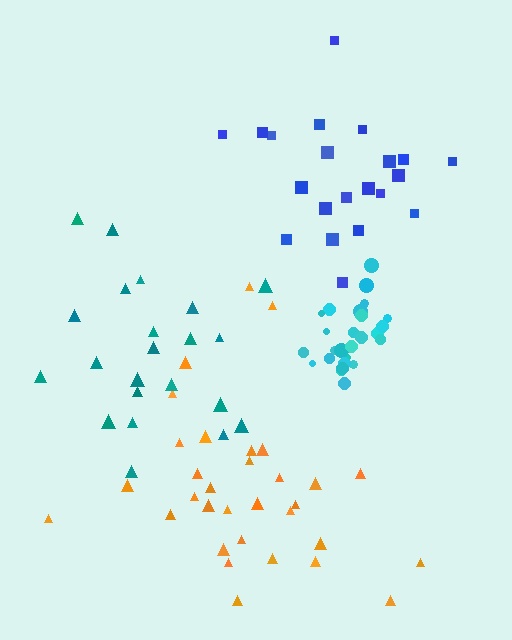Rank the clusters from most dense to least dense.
cyan, orange, blue, teal.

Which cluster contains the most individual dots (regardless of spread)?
Orange (32).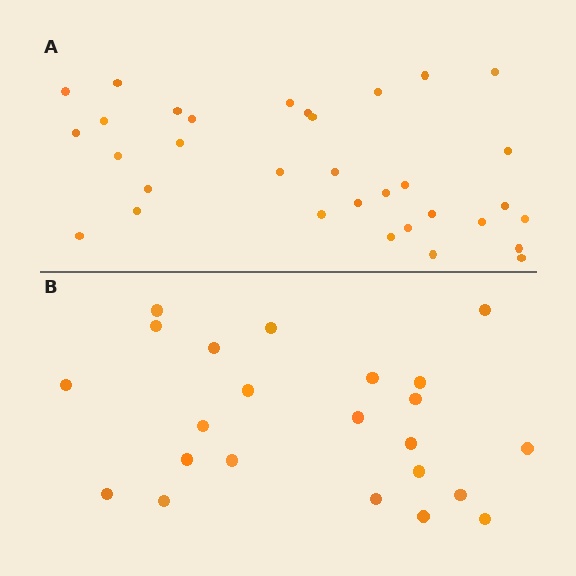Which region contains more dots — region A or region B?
Region A (the top region) has more dots.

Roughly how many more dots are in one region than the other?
Region A has roughly 10 or so more dots than region B.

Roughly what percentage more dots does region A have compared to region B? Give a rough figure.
About 45% more.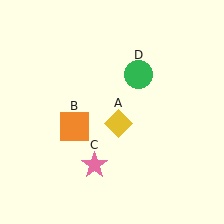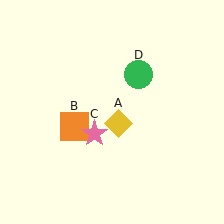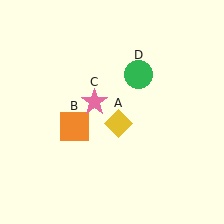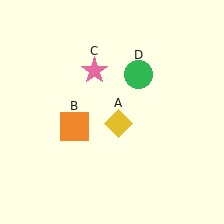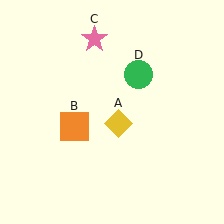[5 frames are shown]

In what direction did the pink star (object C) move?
The pink star (object C) moved up.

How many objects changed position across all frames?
1 object changed position: pink star (object C).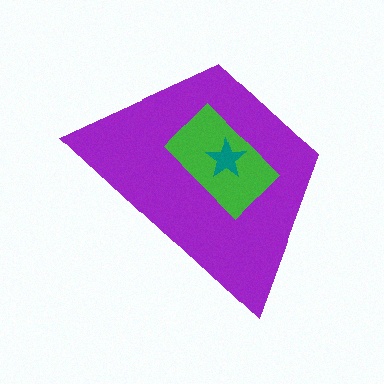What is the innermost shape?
The teal star.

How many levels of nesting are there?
3.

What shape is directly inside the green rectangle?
The teal star.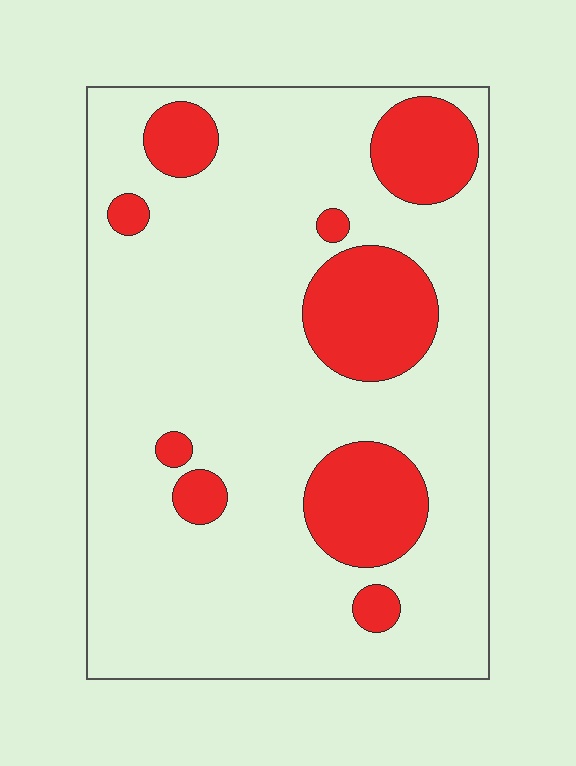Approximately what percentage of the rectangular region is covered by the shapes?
Approximately 20%.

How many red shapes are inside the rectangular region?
9.